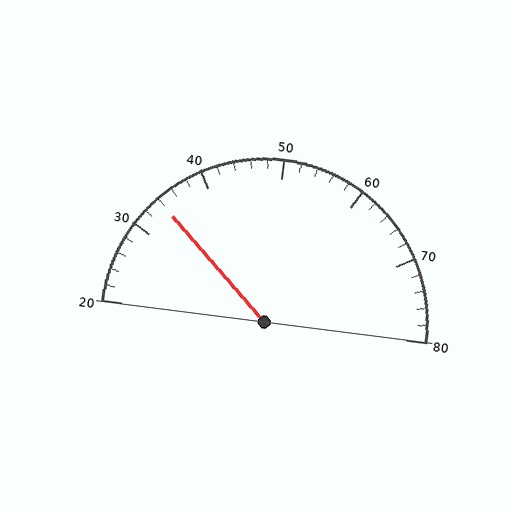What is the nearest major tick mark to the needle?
The nearest major tick mark is 30.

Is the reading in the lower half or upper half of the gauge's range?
The reading is in the lower half of the range (20 to 80).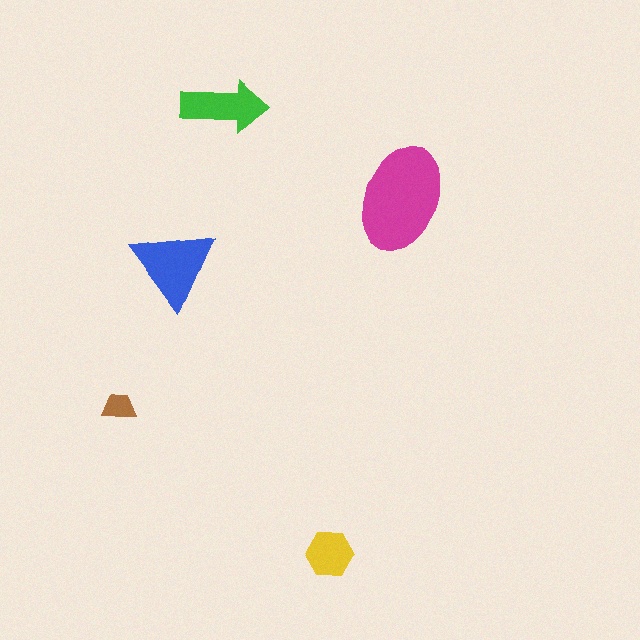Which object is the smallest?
The brown trapezoid.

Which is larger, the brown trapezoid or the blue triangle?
The blue triangle.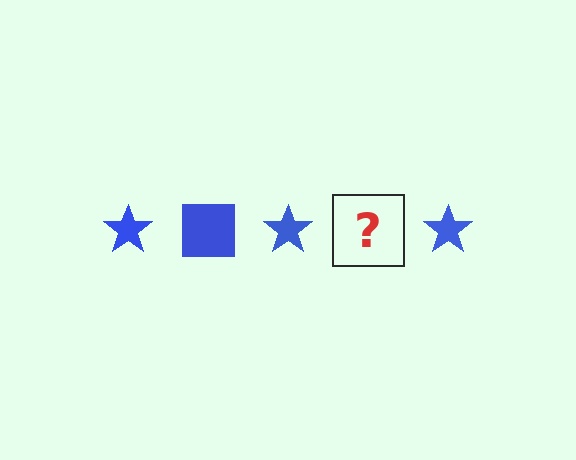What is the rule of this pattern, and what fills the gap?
The rule is that the pattern cycles through star, square shapes in blue. The gap should be filled with a blue square.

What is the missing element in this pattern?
The missing element is a blue square.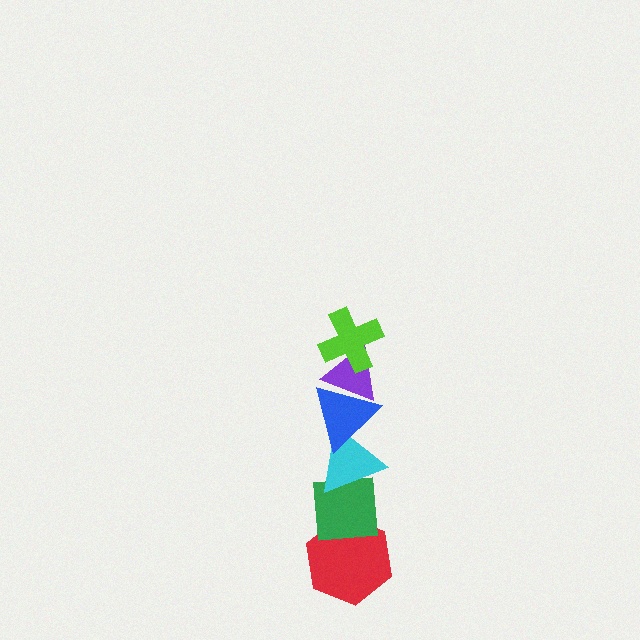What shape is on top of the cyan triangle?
The blue triangle is on top of the cyan triangle.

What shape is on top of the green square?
The cyan triangle is on top of the green square.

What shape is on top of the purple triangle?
The lime cross is on top of the purple triangle.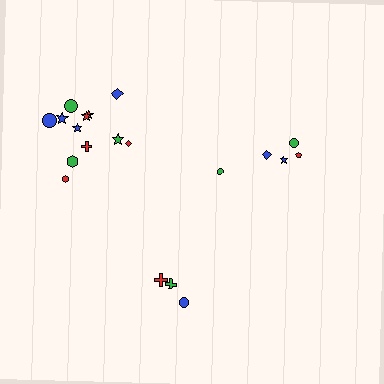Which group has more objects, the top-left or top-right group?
The top-left group.